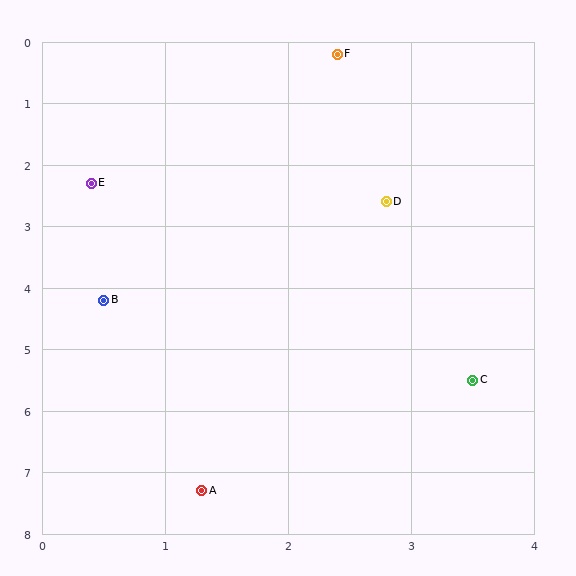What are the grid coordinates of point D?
Point D is at approximately (2.8, 2.6).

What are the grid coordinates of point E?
Point E is at approximately (0.4, 2.3).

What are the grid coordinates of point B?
Point B is at approximately (0.5, 4.2).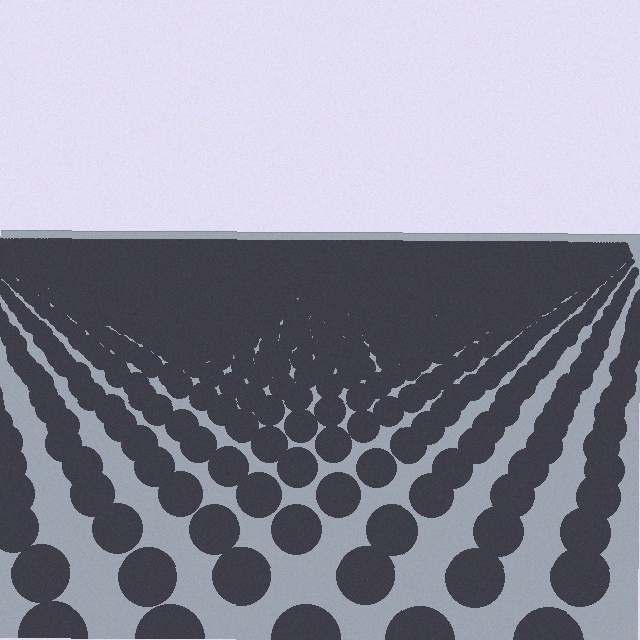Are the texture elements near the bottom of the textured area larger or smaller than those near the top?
Larger. Near the bottom, elements are closer to the viewer and appear at a bigger on-screen size.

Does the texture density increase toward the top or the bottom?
Density increases toward the top.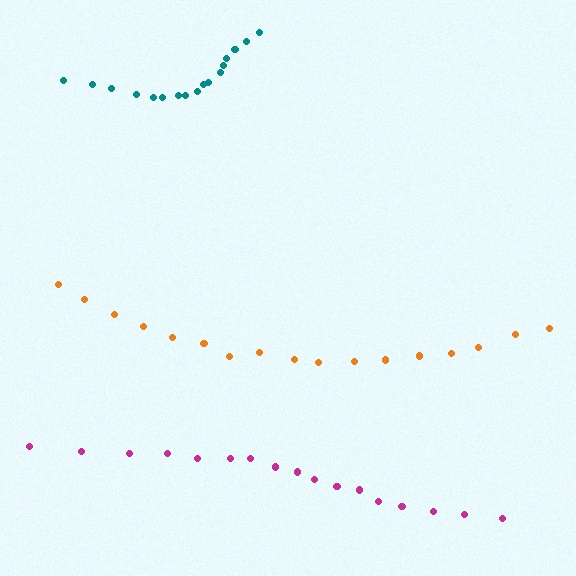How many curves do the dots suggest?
There are 3 distinct paths.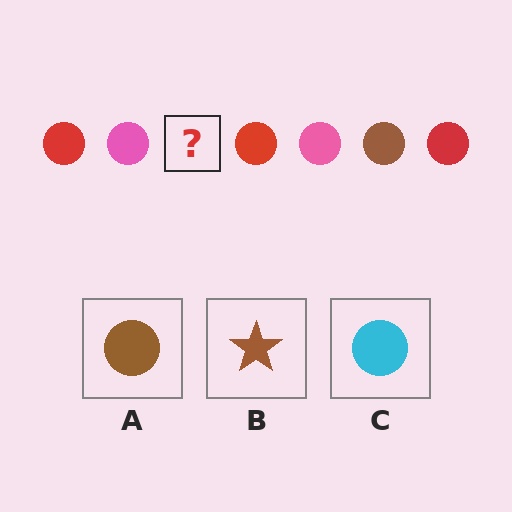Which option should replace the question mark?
Option A.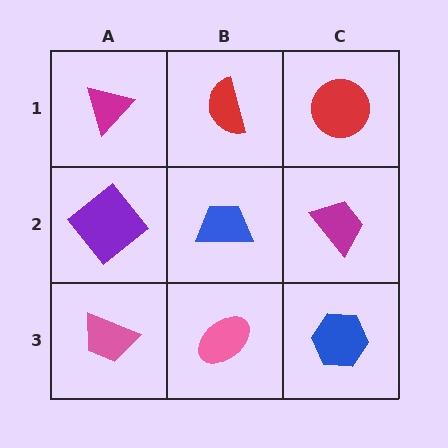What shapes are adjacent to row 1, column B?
A blue trapezoid (row 2, column B), a magenta triangle (row 1, column A), a red circle (row 1, column C).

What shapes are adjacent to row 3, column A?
A purple diamond (row 2, column A), a pink ellipse (row 3, column B).